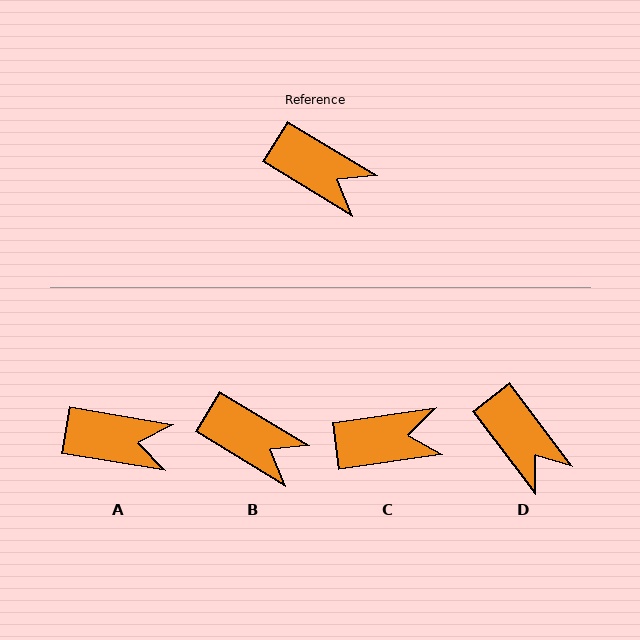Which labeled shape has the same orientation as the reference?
B.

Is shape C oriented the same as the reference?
No, it is off by about 39 degrees.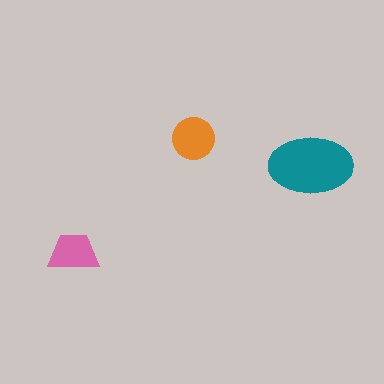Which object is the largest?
The teal ellipse.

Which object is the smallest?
The pink trapezoid.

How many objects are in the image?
There are 3 objects in the image.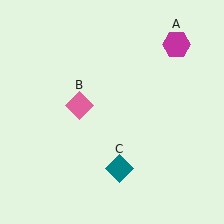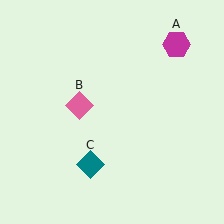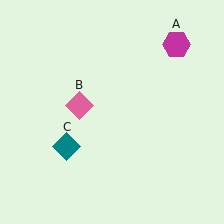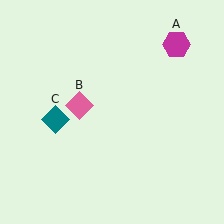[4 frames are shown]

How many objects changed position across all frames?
1 object changed position: teal diamond (object C).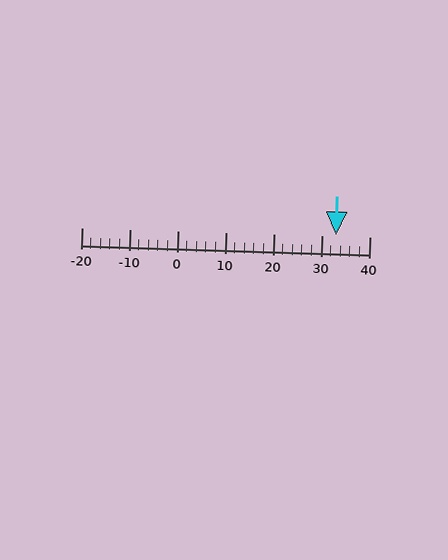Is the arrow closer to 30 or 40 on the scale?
The arrow is closer to 30.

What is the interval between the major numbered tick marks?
The major tick marks are spaced 10 units apart.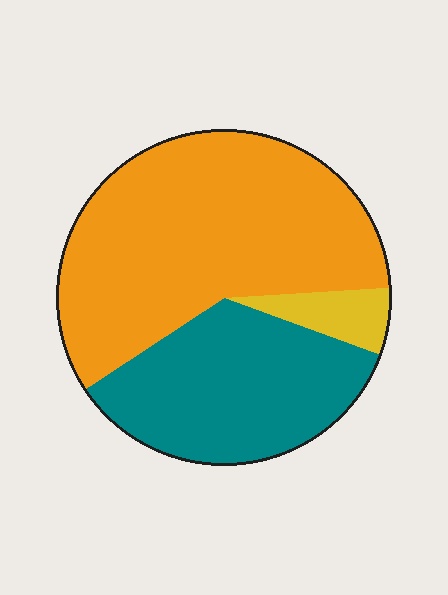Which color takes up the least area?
Yellow, at roughly 5%.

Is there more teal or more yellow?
Teal.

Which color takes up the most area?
Orange, at roughly 60%.